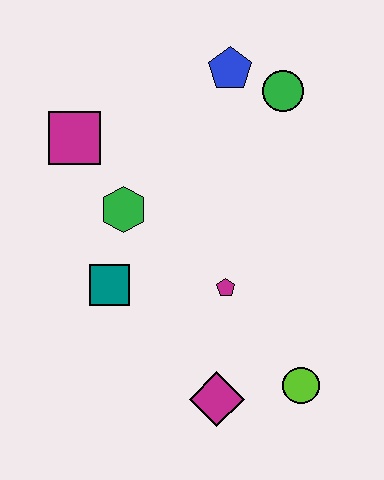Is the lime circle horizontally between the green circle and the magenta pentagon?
No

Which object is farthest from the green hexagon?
The lime circle is farthest from the green hexagon.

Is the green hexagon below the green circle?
Yes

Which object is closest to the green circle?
The blue pentagon is closest to the green circle.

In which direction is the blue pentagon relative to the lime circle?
The blue pentagon is above the lime circle.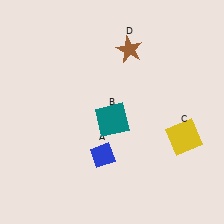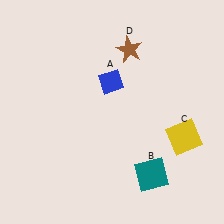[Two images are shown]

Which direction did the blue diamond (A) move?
The blue diamond (A) moved up.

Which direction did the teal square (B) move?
The teal square (B) moved down.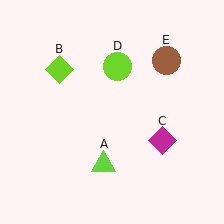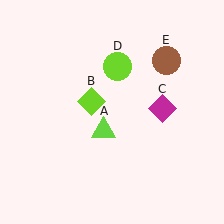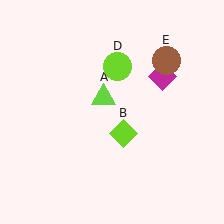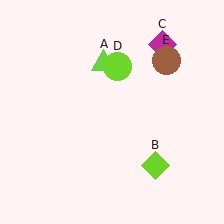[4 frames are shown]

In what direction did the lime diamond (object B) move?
The lime diamond (object B) moved down and to the right.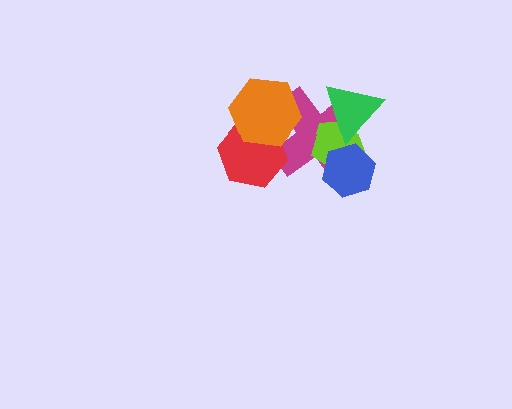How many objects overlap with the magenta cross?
5 objects overlap with the magenta cross.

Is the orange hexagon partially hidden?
No, no other shape covers it.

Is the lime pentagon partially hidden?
Yes, it is partially covered by another shape.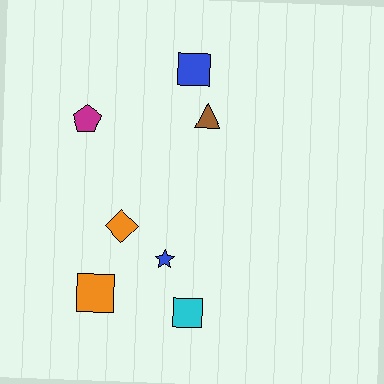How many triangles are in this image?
There is 1 triangle.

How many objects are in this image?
There are 7 objects.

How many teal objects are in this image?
There are no teal objects.